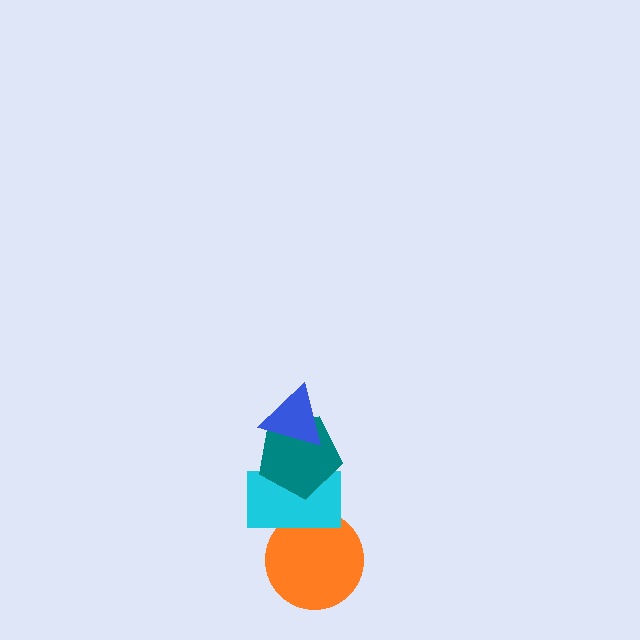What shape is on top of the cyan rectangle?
The teal pentagon is on top of the cyan rectangle.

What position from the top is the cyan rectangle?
The cyan rectangle is 3rd from the top.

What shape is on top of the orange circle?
The cyan rectangle is on top of the orange circle.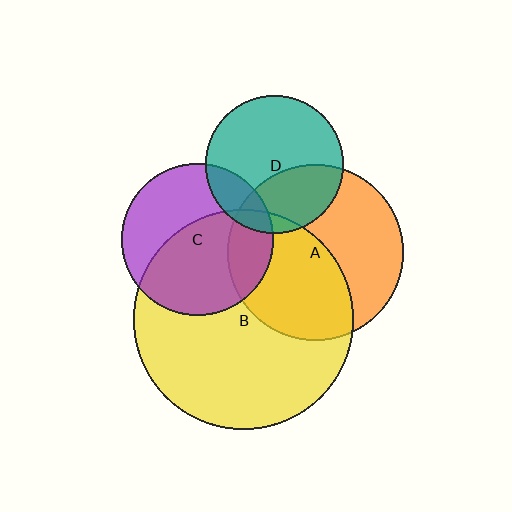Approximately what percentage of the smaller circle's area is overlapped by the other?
Approximately 35%.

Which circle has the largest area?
Circle B (yellow).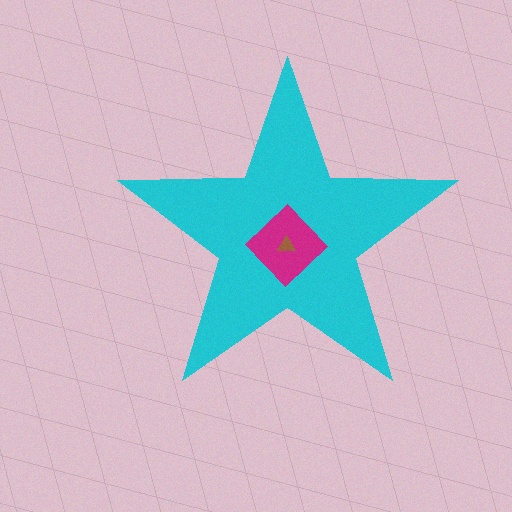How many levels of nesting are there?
3.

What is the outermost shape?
The cyan star.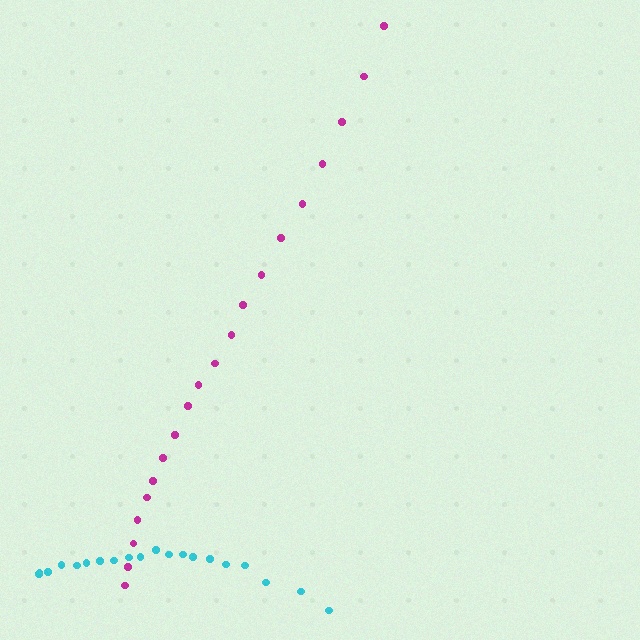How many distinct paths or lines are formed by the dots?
There are 2 distinct paths.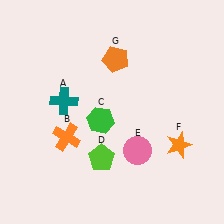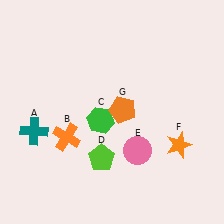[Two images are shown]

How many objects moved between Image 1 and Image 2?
2 objects moved between the two images.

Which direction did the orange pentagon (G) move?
The orange pentagon (G) moved down.